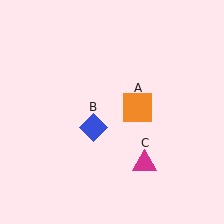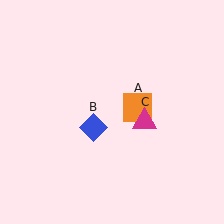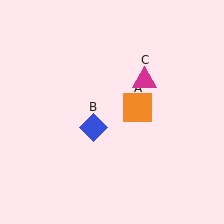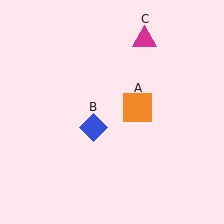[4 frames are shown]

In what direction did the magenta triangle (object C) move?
The magenta triangle (object C) moved up.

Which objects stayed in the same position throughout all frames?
Orange square (object A) and blue diamond (object B) remained stationary.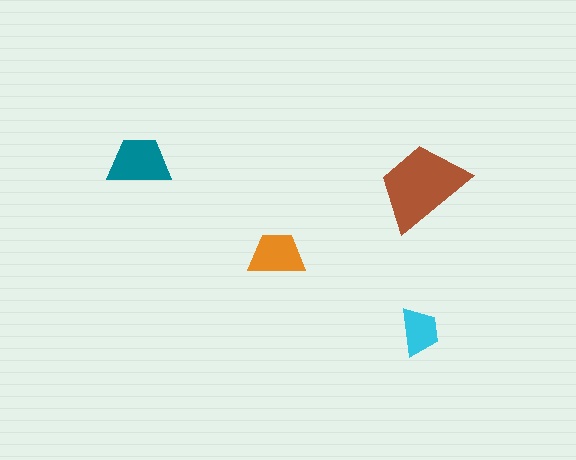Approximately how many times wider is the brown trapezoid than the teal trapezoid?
About 1.5 times wider.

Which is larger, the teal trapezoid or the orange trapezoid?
The teal one.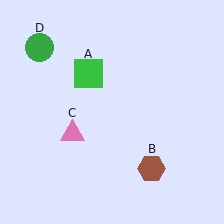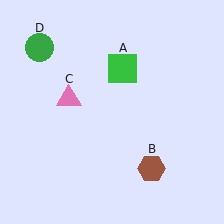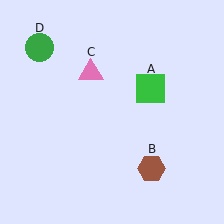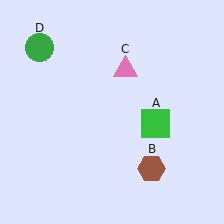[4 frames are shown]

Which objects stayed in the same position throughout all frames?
Brown hexagon (object B) and green circle (object D) remained stationary.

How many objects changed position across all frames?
2 objects changed position: green square (object A), pink triangle (object C).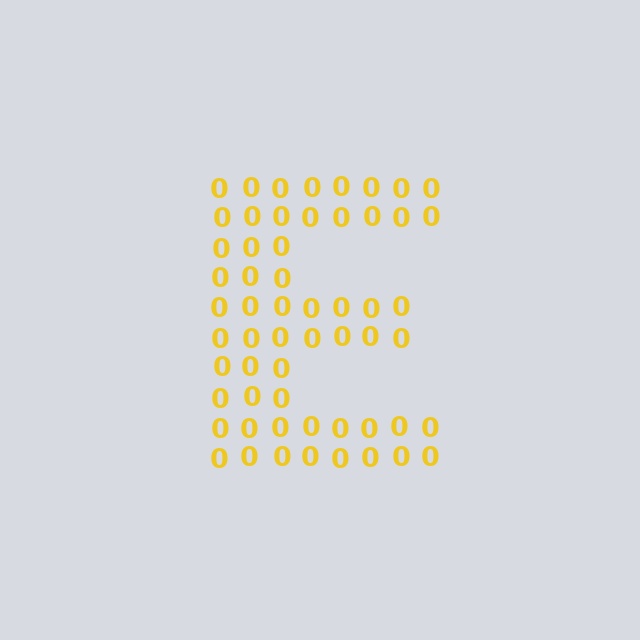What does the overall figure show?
The overall figure shows the letter E.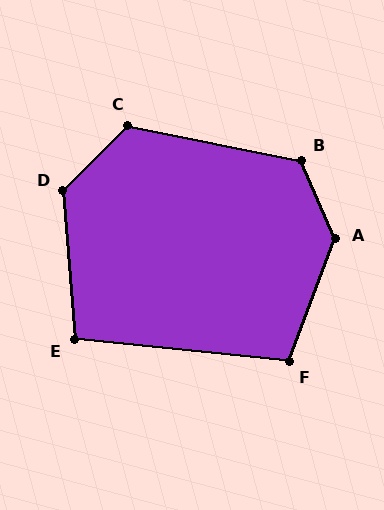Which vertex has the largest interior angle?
A, at approximately 136 degrees.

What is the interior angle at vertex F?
Approximately 104 degrees (obtuse).